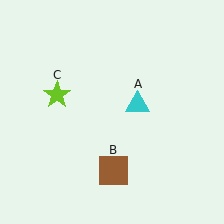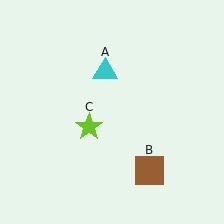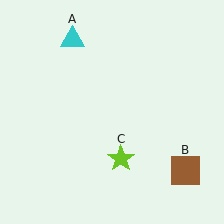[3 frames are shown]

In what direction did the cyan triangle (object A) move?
The cyan triangle (object A) moved up and to the left.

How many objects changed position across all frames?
3 objects changed position: cyan triangle (object A), brown square (object B), lime star (object C).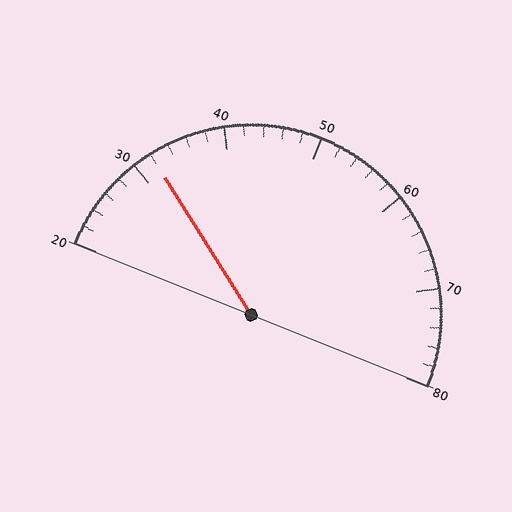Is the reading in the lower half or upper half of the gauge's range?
The reading is in the lower half of the range (20 to 80).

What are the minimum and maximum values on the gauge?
The gauge ranges from 20 to 80.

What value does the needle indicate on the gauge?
The needle indicates approximately 32.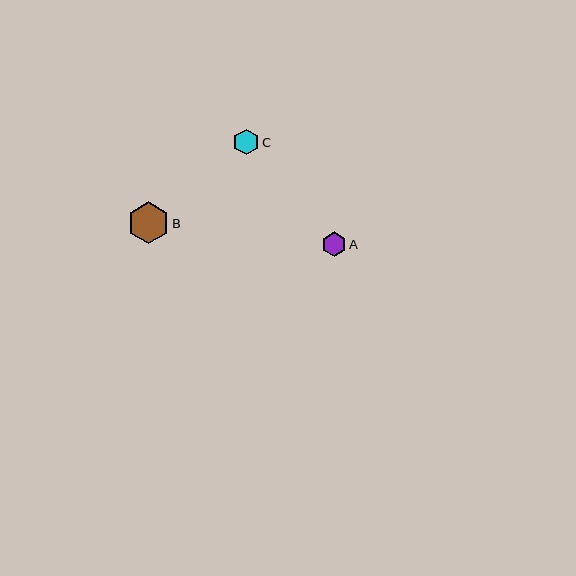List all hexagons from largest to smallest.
From largest to smallest: B, C, A.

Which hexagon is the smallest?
Hexagon A is the smallest with a size of approximately 25 pixels.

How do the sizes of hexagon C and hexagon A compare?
Hexagon C and hexagon A are approximately the same size.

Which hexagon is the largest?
Hexagon B is the largest with a size of approximately 42 pixels.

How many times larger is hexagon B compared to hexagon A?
Hexagon B is approximately 1.7 times the size of hexagon A.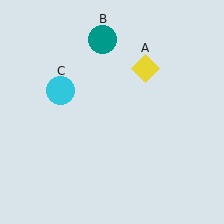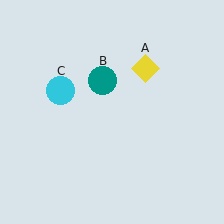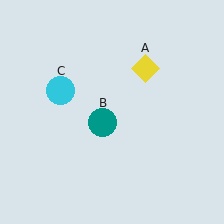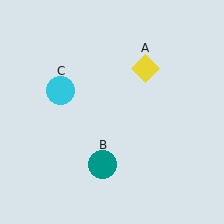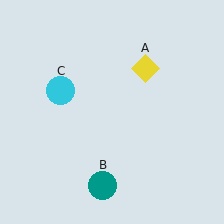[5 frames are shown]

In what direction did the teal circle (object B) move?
The teal circle (object B) moved down.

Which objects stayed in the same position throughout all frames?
Yellow diamond (object A) and cyan circle (object C) remained stationary.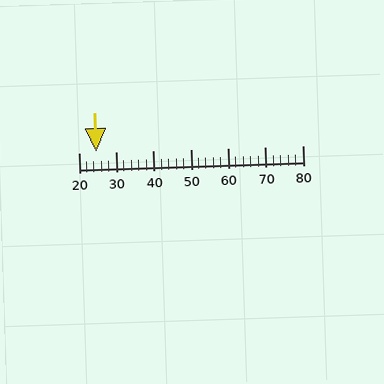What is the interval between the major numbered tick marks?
The major tick marks are spaced 10 units apart.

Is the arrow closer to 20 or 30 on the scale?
The arrow is closer to 20.